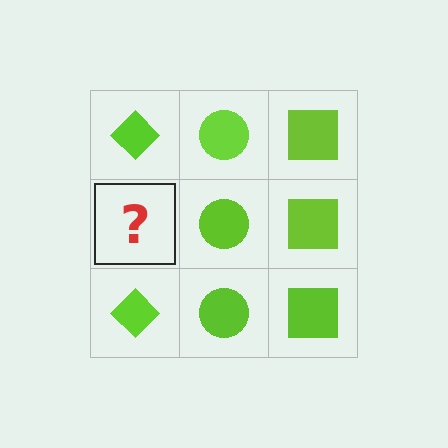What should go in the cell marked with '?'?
The missing cell should contain a lime diamond.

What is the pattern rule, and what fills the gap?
The rule is that each column has a consistent shape. The gap should be filled with a lime diamond.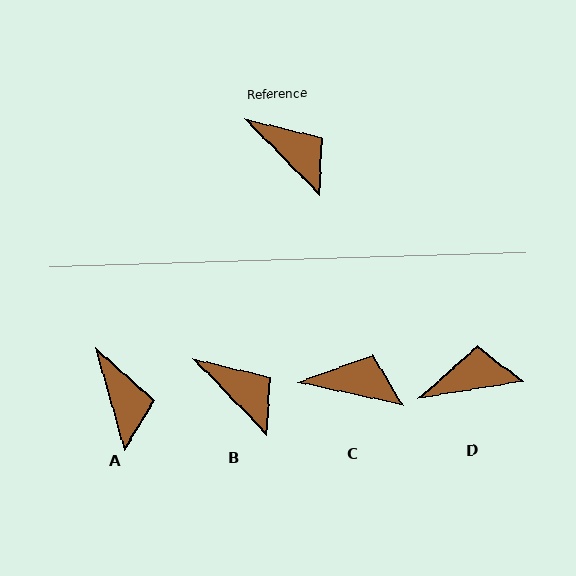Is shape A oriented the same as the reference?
No, it is off by about 28 degrees.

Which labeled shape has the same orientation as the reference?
B.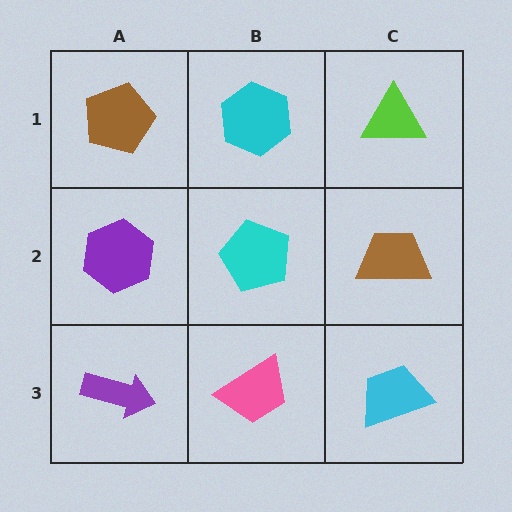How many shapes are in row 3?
3 shapes.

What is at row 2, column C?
A brown trapezoid.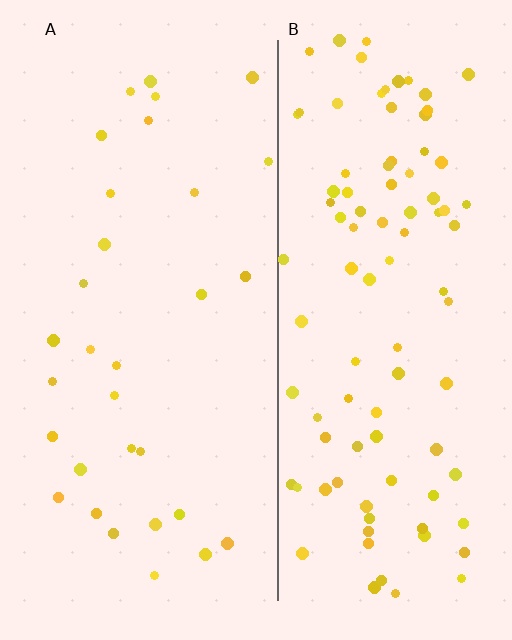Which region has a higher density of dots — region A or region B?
B (the right).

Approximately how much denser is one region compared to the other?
Approximately 3.2× — region B over region A.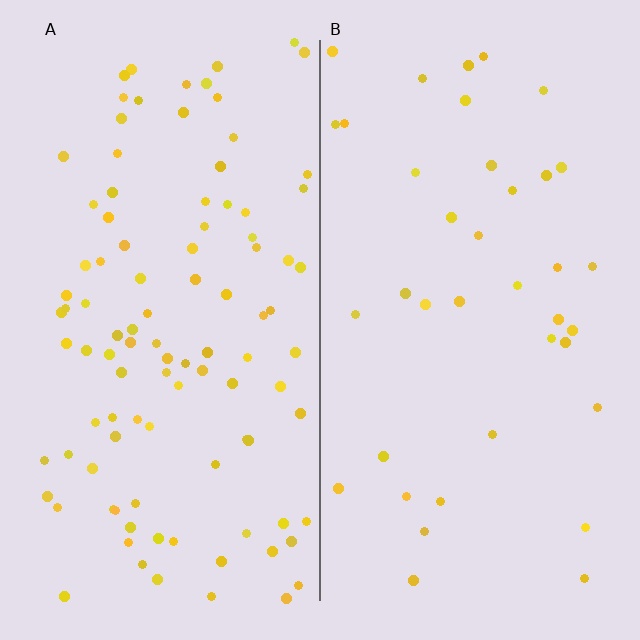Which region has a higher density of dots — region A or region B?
A (the left).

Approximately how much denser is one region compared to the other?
Approximately 2.6× — region A over region B.